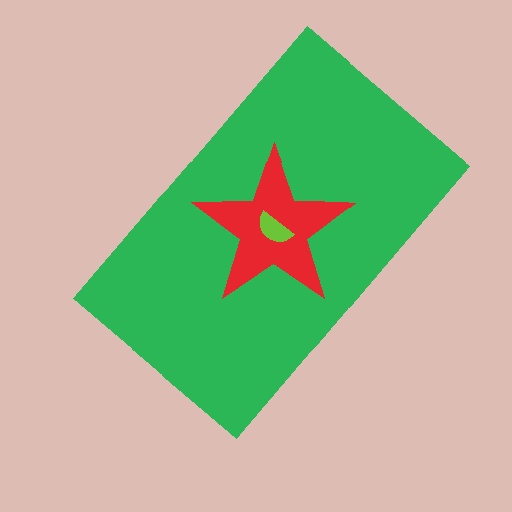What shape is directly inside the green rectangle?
The red star.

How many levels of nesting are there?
3.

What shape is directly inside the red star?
The lime semicircle.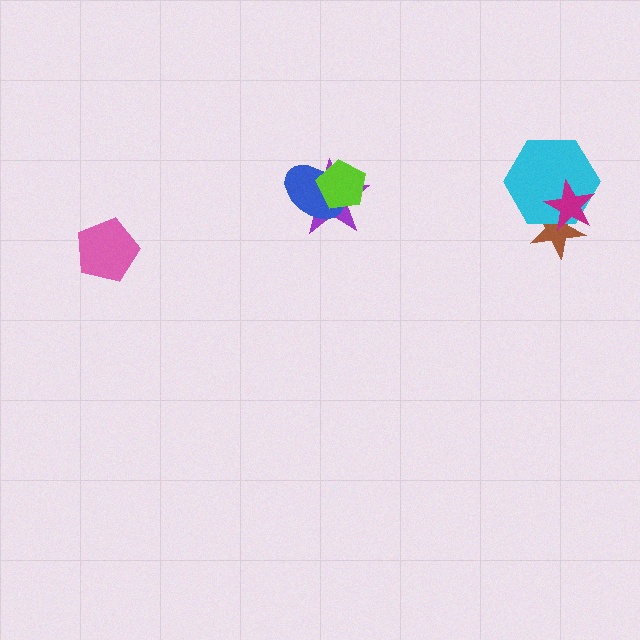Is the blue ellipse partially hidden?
Yes, it is partially covered by another shape.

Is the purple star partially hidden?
Yes, it is partially covered by another shape.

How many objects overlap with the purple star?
2 objects overlap with the purple star.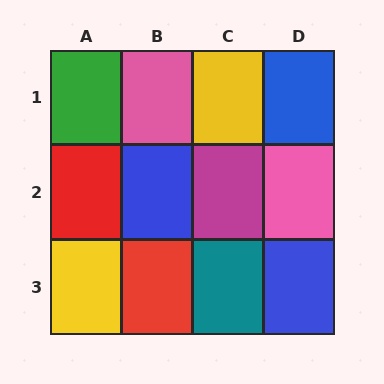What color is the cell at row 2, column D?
Pink.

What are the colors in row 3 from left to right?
Yellow, red, teal, blue.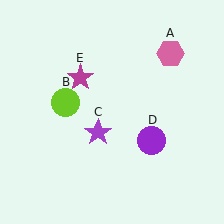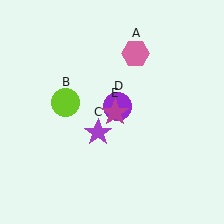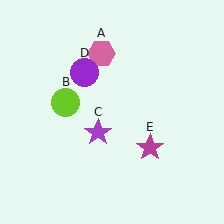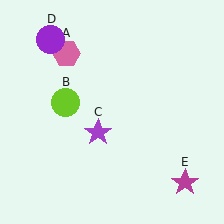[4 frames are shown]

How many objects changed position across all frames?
3 objects changed position: pink hexagon (object A), purple circle (object D), magenta star (object E).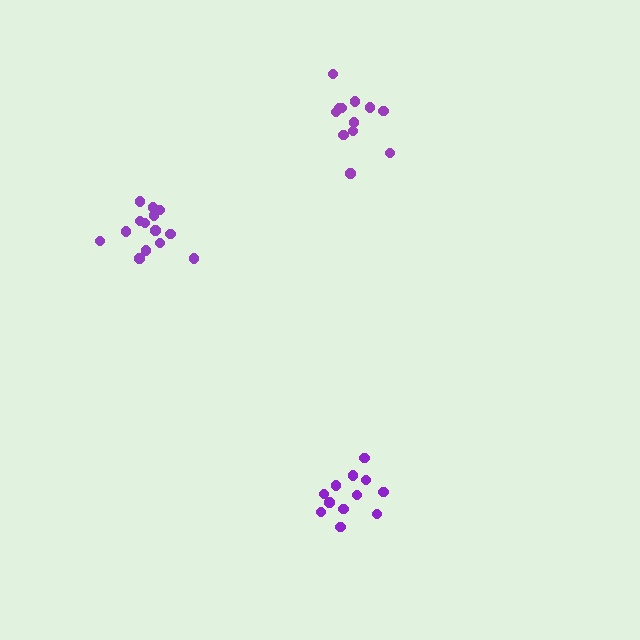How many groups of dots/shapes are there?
There are 3 groups.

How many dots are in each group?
Group 1: 12 dots, Group 2: 12 dots, Group 3: 14 dots (38 total).